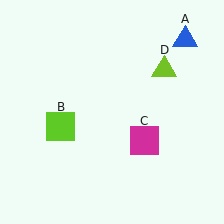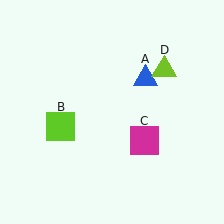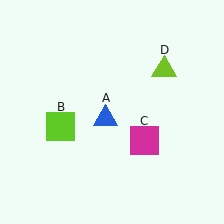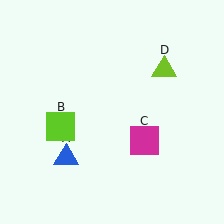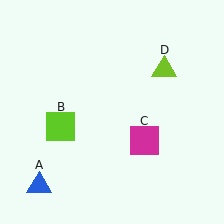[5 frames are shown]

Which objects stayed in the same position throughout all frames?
Lime square (object B) and magenta square (object C) and lime triangle (object D) remained stationary.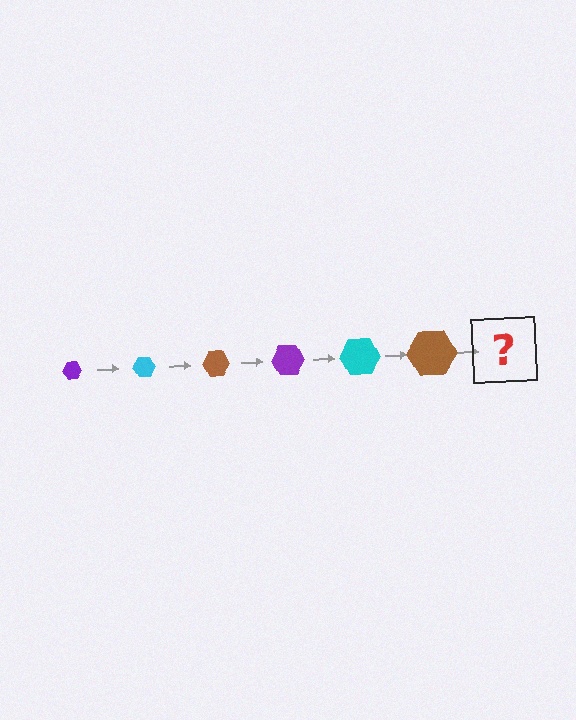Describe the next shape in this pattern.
It should be a purple hexagon, larger than the previous one.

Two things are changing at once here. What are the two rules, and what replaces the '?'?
The two rules are that the hexagon grows larger each step and the color cycles through purple, cyan, and brown. The '?' should be a purple hexagon, larger than the previous one.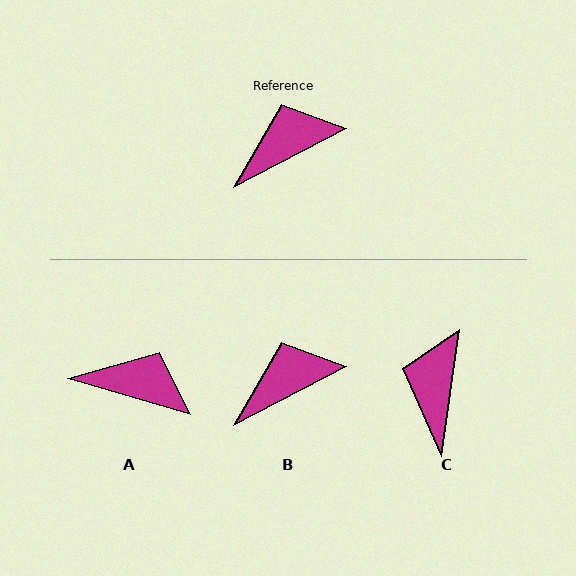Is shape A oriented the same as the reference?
No, it is off by about 44 degrees.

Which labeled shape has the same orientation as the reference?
B.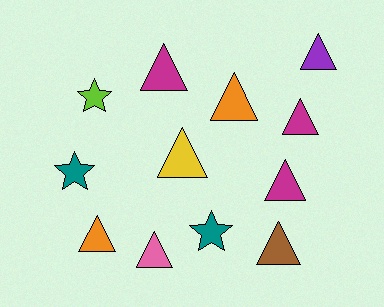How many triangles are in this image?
There are 9 triangles.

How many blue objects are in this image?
There are no blue objects.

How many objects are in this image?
There are 12 objects.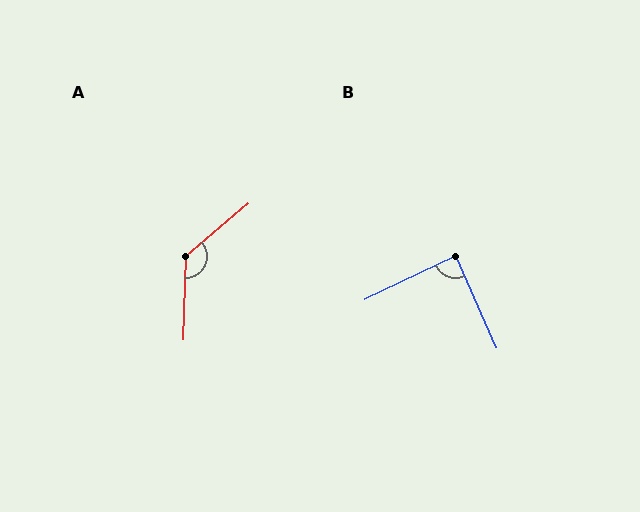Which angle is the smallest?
B, at approximately 88 degrees.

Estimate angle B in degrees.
Approximately 88 degrees.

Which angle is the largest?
A, at approximately 132 degrees.